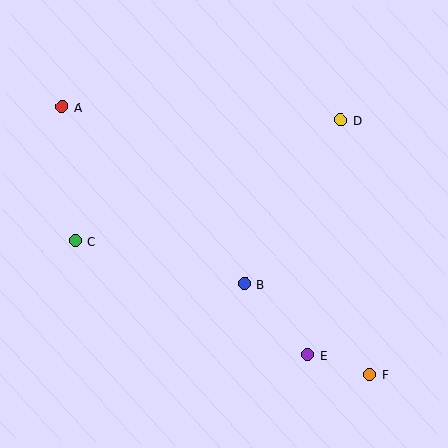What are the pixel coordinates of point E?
Point E is at (308, 355).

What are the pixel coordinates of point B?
Point B is at (244, 284).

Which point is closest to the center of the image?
Point B at (244, 284) is closest to the center.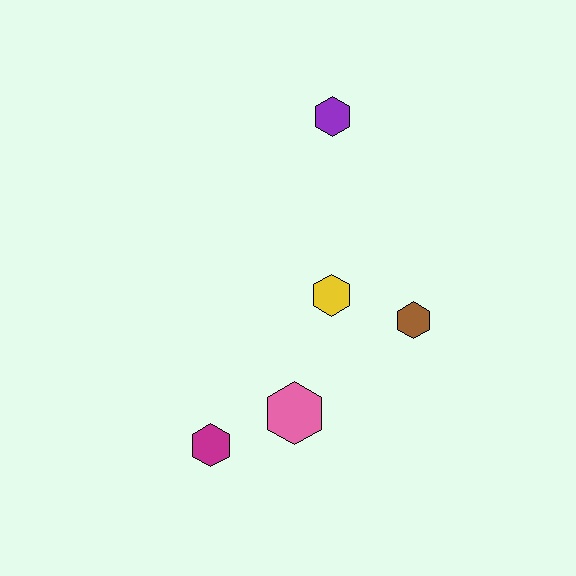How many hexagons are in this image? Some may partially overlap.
There are 5 hexagons.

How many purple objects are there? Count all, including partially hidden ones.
There is 1 purple object.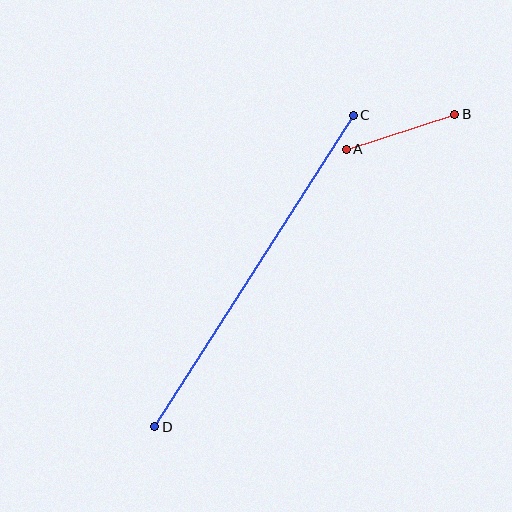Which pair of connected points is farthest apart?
Points C and D are farthest apart.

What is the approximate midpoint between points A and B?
The midpoint is at approximately (401, 132) pixels.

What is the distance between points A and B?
The distance is approximately 114 pixels.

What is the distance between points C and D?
The distance is approximately 369 pixels.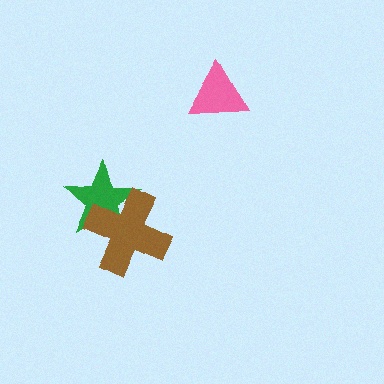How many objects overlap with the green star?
1 object overlaps with the green star.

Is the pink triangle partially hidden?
No, no other shape covers it.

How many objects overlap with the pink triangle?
0 objects overlap with the pink triangle.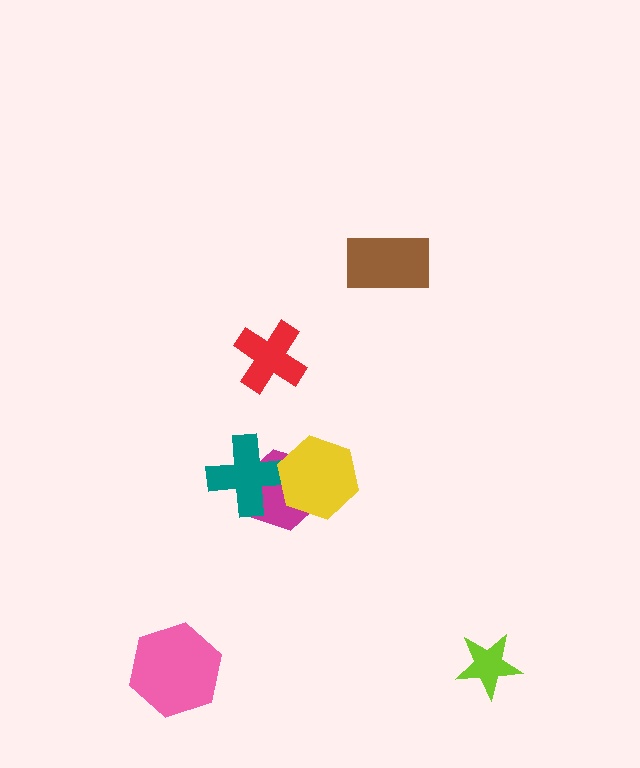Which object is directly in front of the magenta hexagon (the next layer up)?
The teal cross is directly in front of the magenta hexagon.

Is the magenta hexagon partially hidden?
Yes, it is partially covered by another shape.